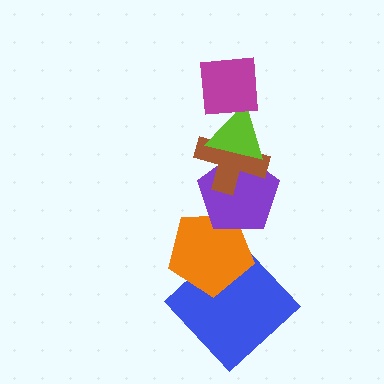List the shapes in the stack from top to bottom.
From top to bottom: the magenta square, the lime triangle, the brown cross, the purple pentagon, the orange pentagon, the blue diamond.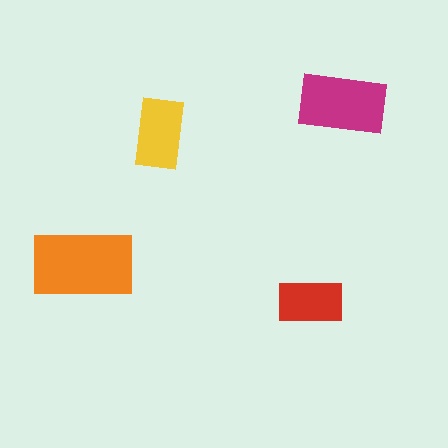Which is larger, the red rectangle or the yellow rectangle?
The yellow one.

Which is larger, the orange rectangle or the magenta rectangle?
The orange one.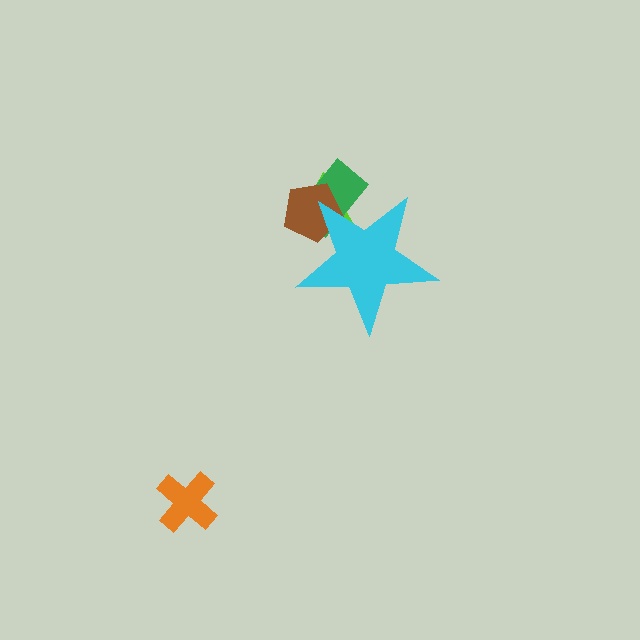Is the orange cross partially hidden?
No, the orange cross is fully visible.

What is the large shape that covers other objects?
A cyan star.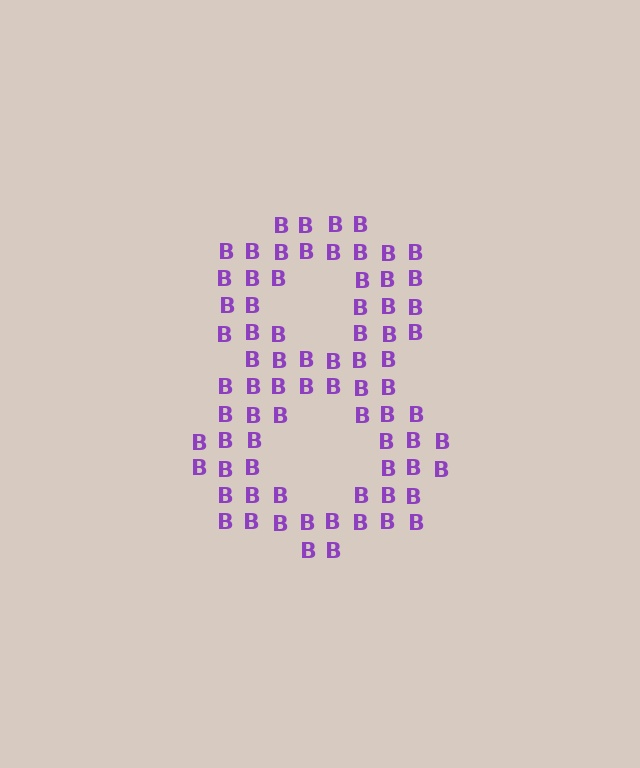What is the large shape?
The large shape is the digit 8.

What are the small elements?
The small elements are letter B's.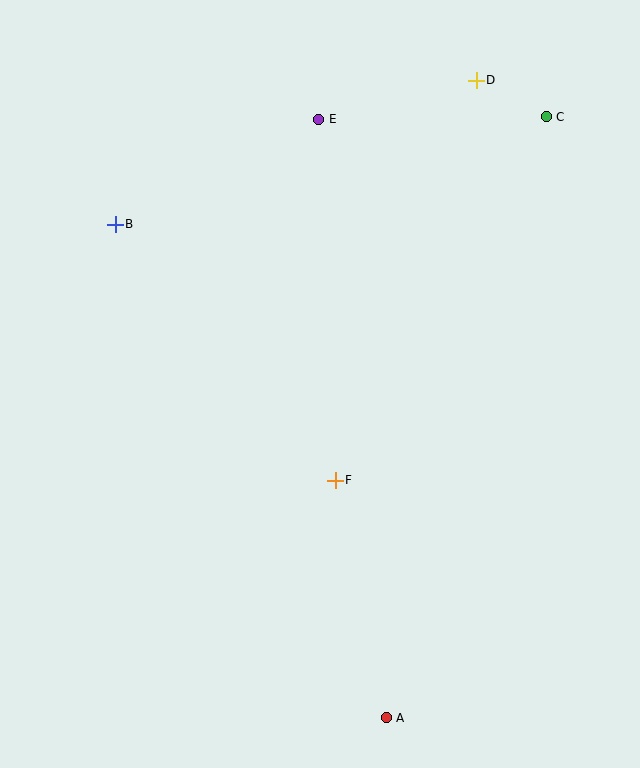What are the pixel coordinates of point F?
Point F is at (335, 480).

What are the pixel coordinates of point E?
Point E is at (319, 119).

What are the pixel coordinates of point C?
Point C is at (546, 117).